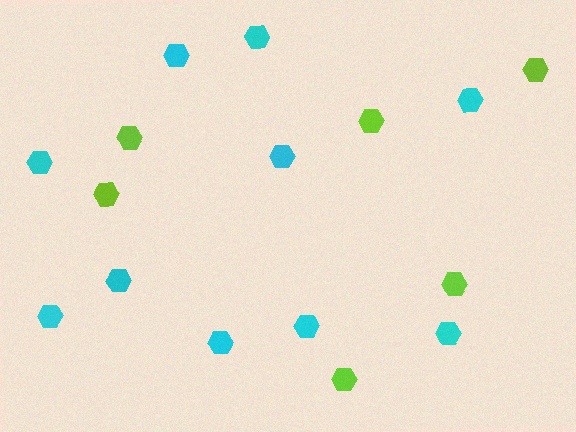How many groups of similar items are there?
There are 2 groups: one group of lime hexagons (6) and one group of cyan hexagons (10).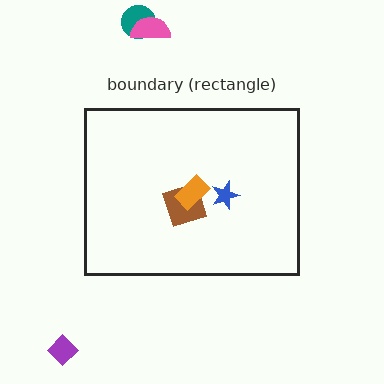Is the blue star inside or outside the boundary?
Inside.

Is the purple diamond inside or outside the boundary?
Outside.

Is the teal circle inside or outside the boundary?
Outside.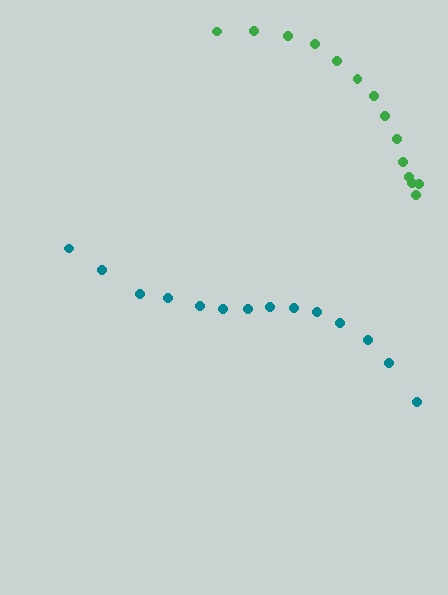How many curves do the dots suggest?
There are 2 distinct paths.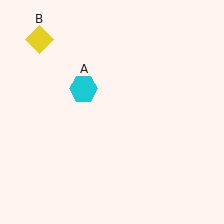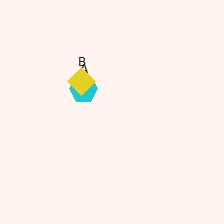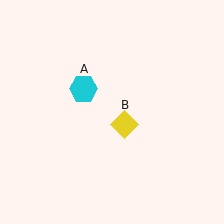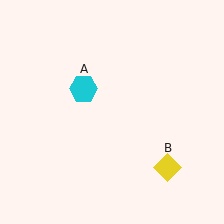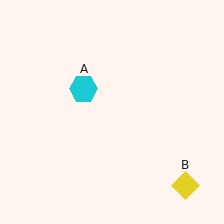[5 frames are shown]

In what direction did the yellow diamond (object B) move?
The yellow diamond (object B) moved down and to the right.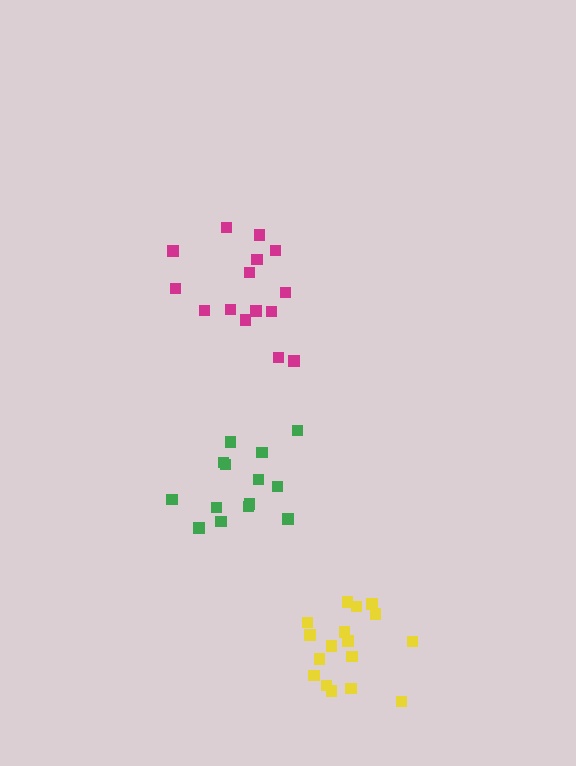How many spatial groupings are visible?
There are 3 spatial groupings.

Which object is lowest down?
The yellow cluster is bottommost.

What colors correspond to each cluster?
The clusters are colored: yellow, green, magenta.